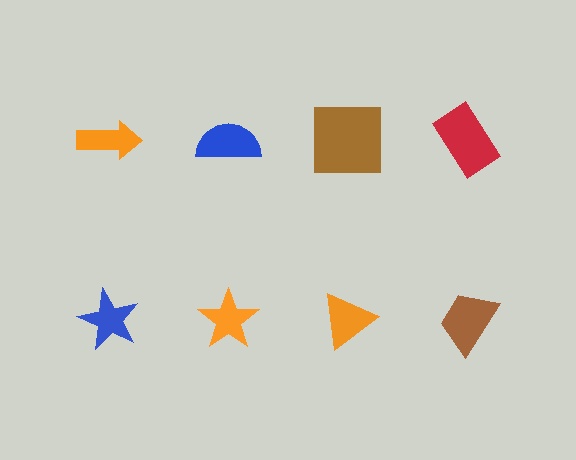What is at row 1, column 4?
A red rectangle.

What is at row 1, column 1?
An orange arrow.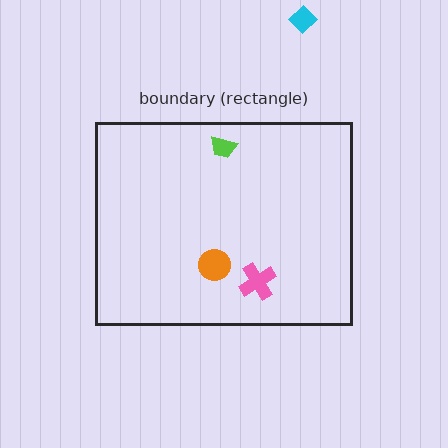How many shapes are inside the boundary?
3 inside, 1 outside.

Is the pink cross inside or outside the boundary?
Inside.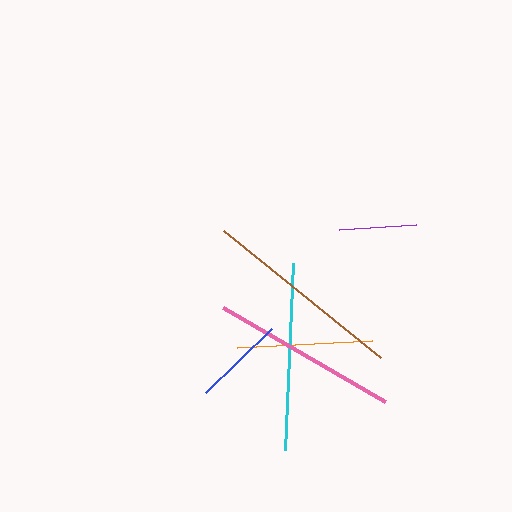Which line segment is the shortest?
The purple line is the shortest at approximately 77 pixels.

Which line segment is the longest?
The brown line is the longest at approximately 201 pixels.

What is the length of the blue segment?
The blue segment is approximately 92 pixels long.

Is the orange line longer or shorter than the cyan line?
The cyan line is longer than the orange line.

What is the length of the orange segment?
The orange segment is approximately 135 pixels long.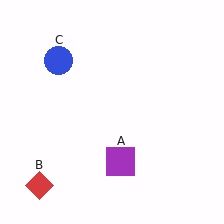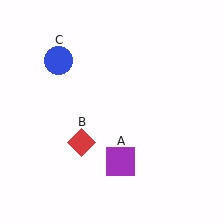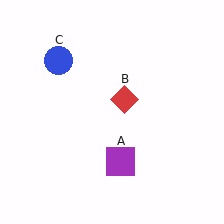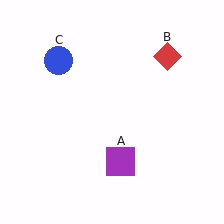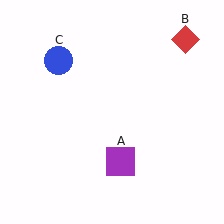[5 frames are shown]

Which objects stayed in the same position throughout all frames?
Purple square (object A) and blue circle (object C) remained stationary.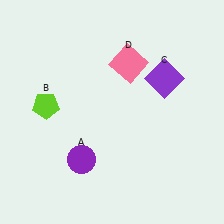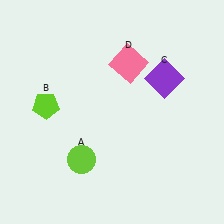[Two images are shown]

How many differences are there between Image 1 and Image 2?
There is 1 difference between the two images.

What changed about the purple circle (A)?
In Image 1, A is purple. In Image 2, it changed to lime.